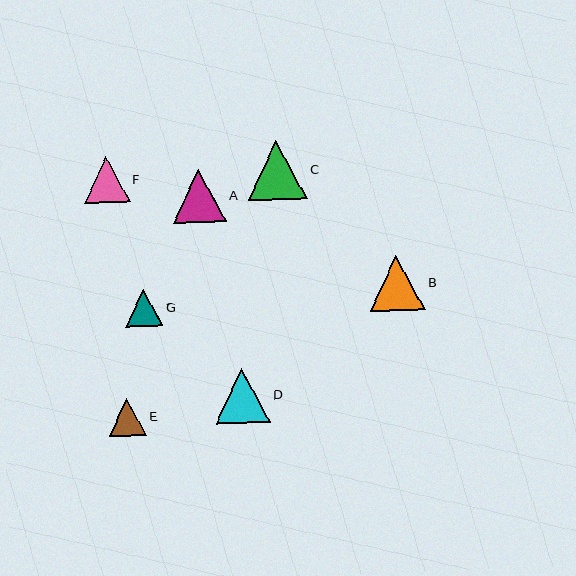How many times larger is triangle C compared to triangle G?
Triangle C is approximately 1.6 times the size of triangle G.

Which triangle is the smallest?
Triangle G is the smallest with a size of approximately 37 pixels.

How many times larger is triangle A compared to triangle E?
Triangle A is approximately 1.4 times the size of triangle E.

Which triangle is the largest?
Triangle C is the largest with a size of approximately 59 pixels.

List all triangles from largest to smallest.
From largest to smallest: C, B, D, A, F, E, G.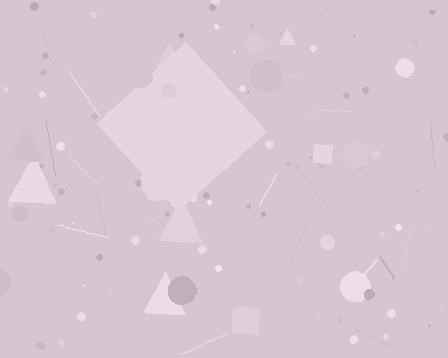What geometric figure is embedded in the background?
A diamond is embedded in the background.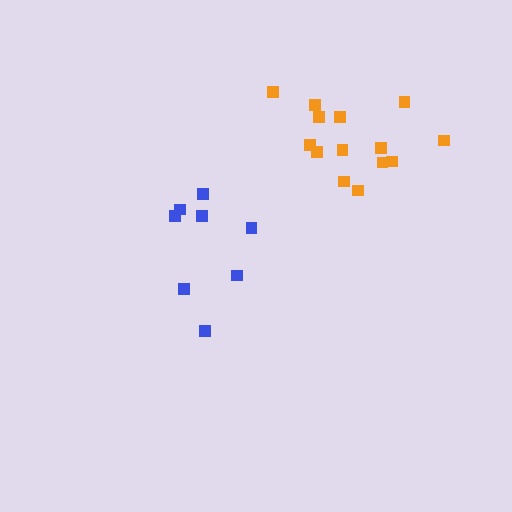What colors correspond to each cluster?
The clusters are colored: blue, orange.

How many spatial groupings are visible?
There are 2 spatial groupings.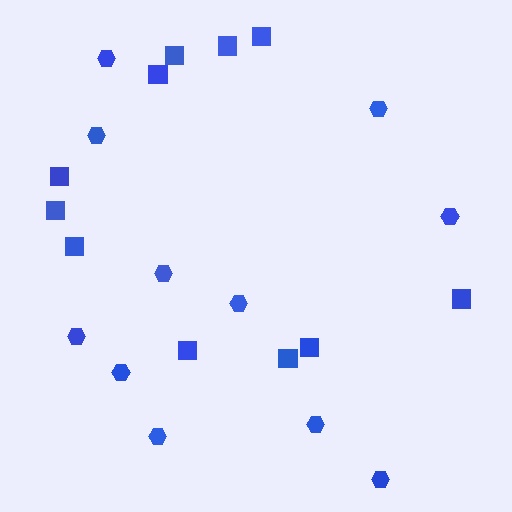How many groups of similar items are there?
There are 2 groups: one group of squares (11) and one group of hexagons (11).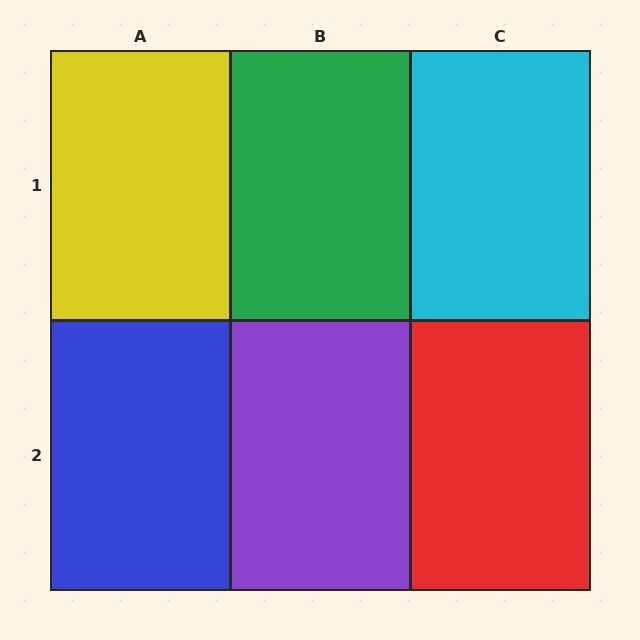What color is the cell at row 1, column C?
Cyan.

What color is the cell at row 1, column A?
Yellow.